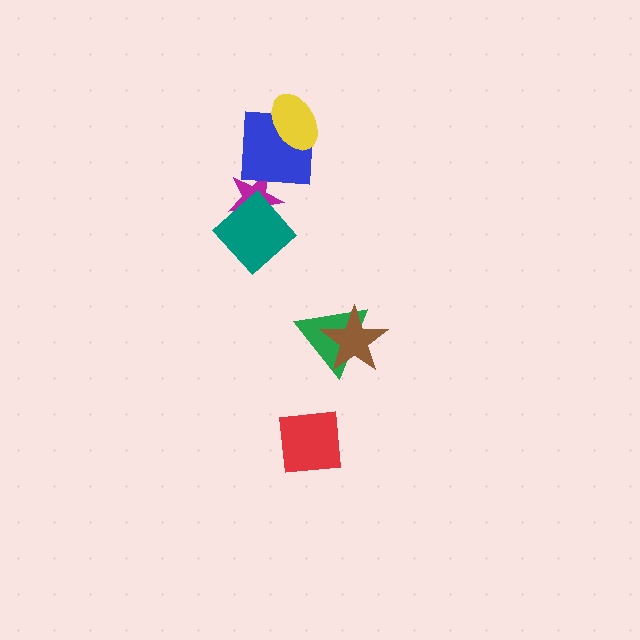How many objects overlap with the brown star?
1 object overlaps with the brown star.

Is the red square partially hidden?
No, no other shape covers it.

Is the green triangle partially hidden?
Yes, it is partially covered by another shape.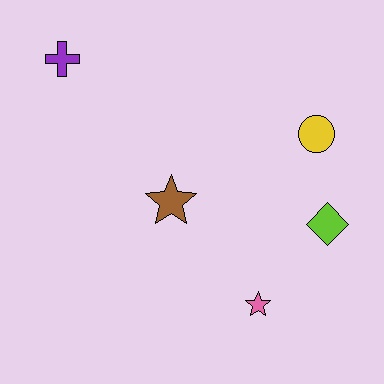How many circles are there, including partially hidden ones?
There is 1 circle.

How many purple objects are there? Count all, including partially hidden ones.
There is 1 purple object.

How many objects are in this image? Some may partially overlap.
There are 5 objects.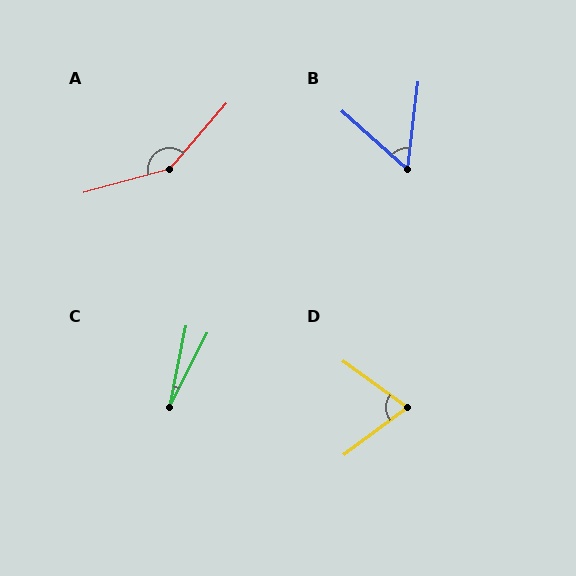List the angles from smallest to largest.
C (15°), B (55°), D (73°), A (146°).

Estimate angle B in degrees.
Approximately 55 degrees.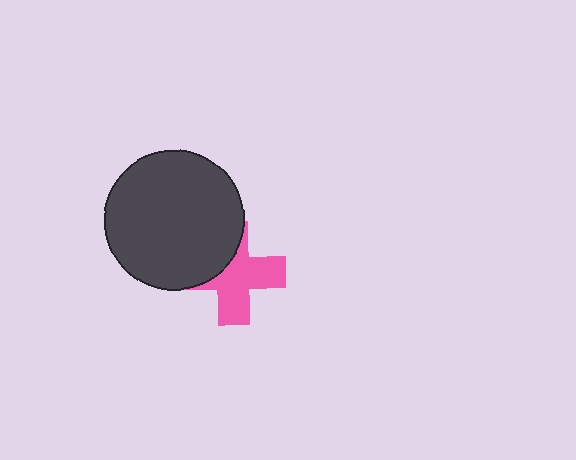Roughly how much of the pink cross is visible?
About half of it is visible (roughly 63%).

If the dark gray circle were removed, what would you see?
You would see the complete pink cross.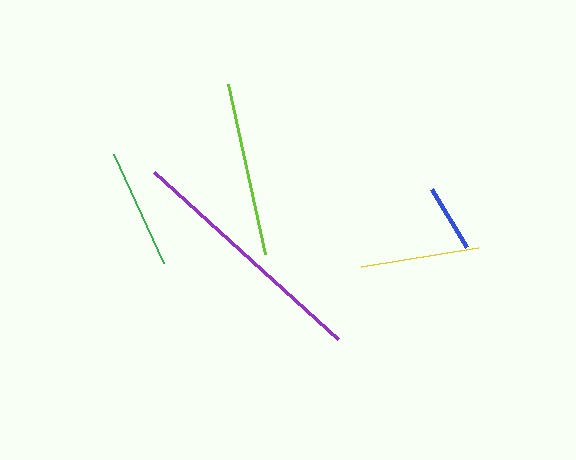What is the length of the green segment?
The green segment is approximately 120 pixels long.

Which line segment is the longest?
The purple line is the longest at approximately 249 pixels.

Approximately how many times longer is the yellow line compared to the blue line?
The yellow line is approximately 1.7 times the length of the blue line.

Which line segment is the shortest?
The blue line is the shortest at approximately 68 pixels.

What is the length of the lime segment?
The lime segment is approximately 174 pixels long.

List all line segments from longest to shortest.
From longest to shortest: purple, lime, green, yellow, blue.